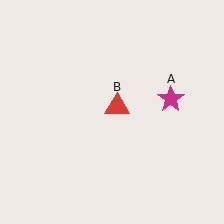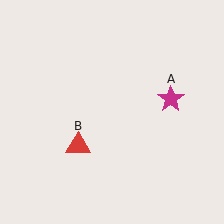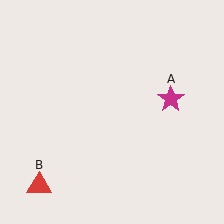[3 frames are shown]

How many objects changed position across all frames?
1 object changed position: red triangle (object B).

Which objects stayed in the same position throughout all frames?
Magenta star (object A) remained stationary.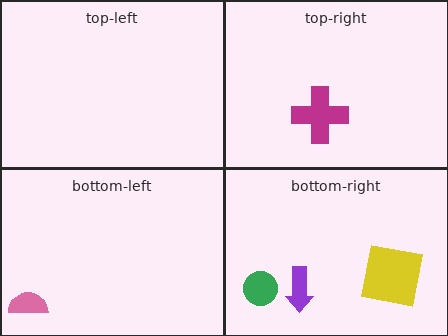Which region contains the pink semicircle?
The bottom-left region.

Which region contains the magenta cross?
The top-right region.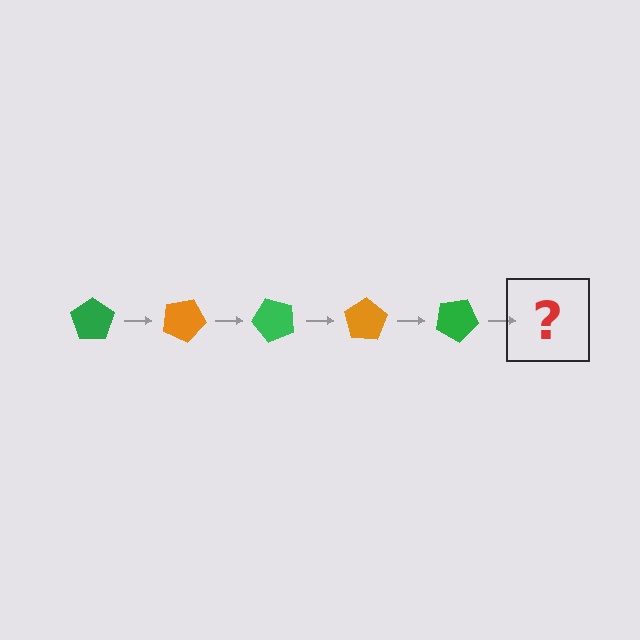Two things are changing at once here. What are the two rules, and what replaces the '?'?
The two rules are that it rotates 25 degrees each step and the color cycles through green and orange. The '?' should be an orange pentagon, rotated 125 degrees from the start.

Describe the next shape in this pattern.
It should be an orange pentagon, rotated 125 degrees from the start.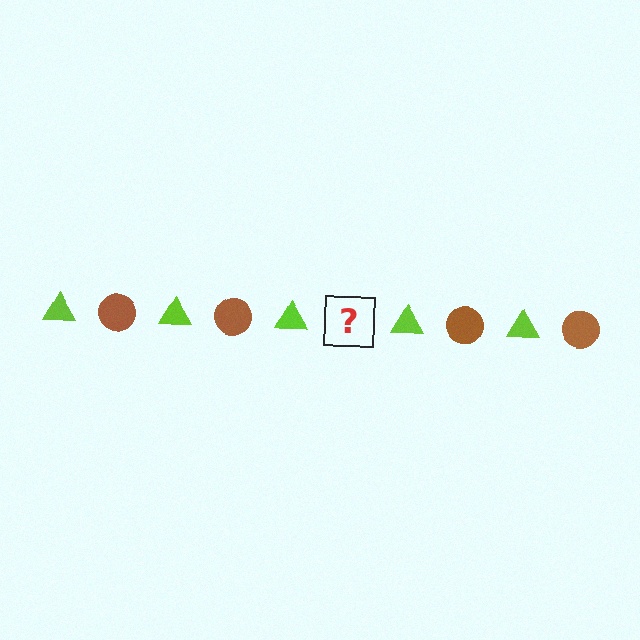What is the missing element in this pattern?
The missing element is a brown circle.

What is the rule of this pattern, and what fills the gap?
The rule is that the pattern alternates between lime triangle and brown circle. The gap should be filled with a brown circle.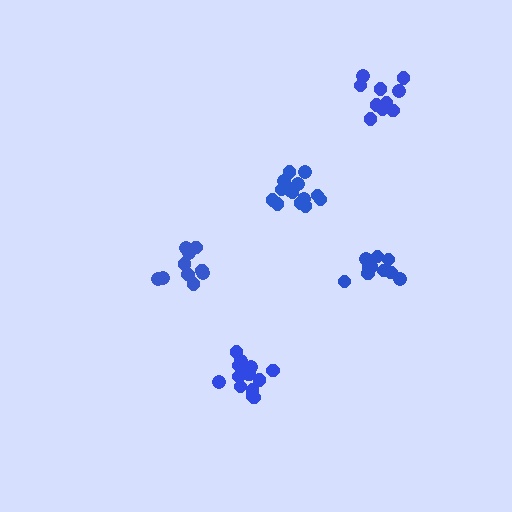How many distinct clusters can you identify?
There are 5 distinct clusters.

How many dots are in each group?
Group 1: 10 dots, Group 2: 14 dots, Group 3: 15 dots, Group 4: 11 dots, Group 5: 10 dots (60 total).